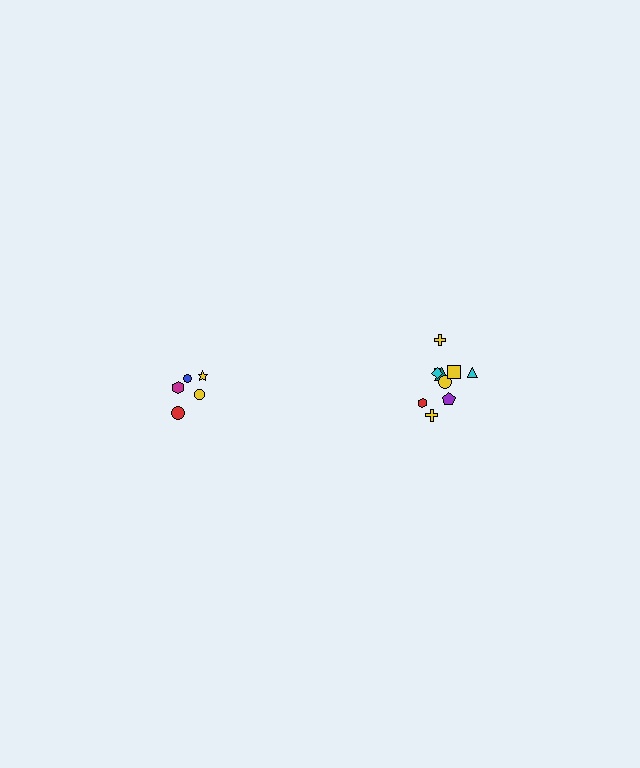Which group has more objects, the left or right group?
The right group.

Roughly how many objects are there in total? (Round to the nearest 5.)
Roughly 15 objects in total.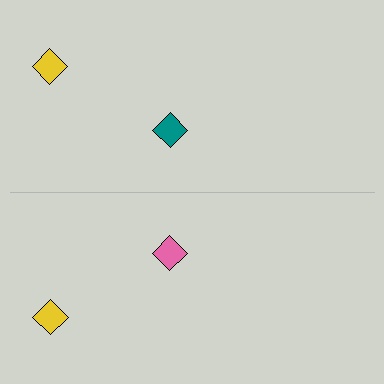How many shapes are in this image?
There are 4 shapes in this image.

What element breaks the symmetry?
The pink diamond on the bottom side breaks the symmetry — its mirror counterpart is teal.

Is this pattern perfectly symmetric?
No, the pattern is not perfectly symmetric. The pink diamond on the bottom side breaks the symmetry — its mirror counterpart is teal.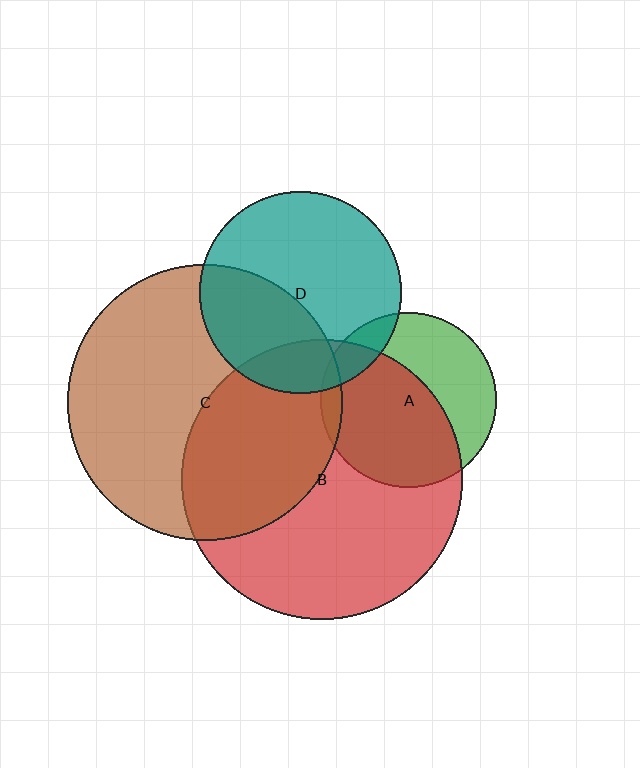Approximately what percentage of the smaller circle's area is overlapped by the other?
Approximately 15%.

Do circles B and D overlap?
Yes.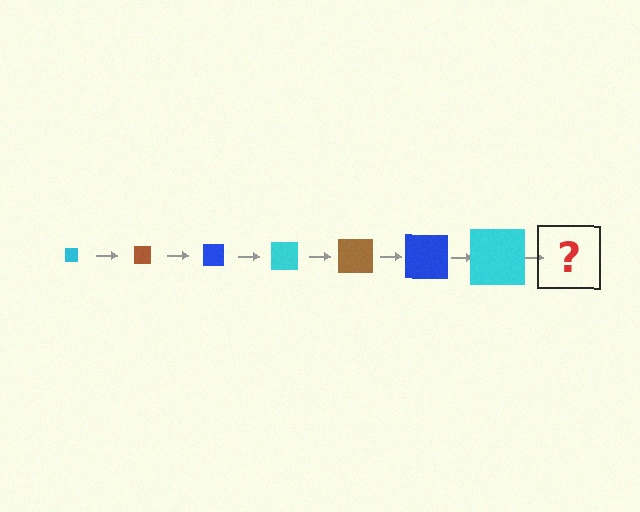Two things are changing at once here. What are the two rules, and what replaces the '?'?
The two rules are that the square grows larger each step and the color cycles through cyan, brown, and blue. The '?' should be a brown square, larger than the previous one.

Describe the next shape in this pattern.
It should be a brown square, larger than the previous one.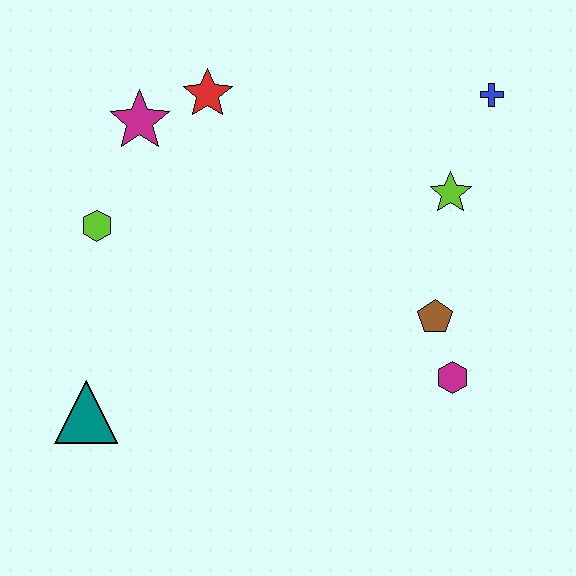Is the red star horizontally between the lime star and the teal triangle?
Yes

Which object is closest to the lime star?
The blue cross is closest to the lime star.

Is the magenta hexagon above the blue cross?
No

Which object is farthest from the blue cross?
The teal triangle is farthest from the blue cross.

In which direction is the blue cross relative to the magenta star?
The blue cross is to the right of the magenta star.